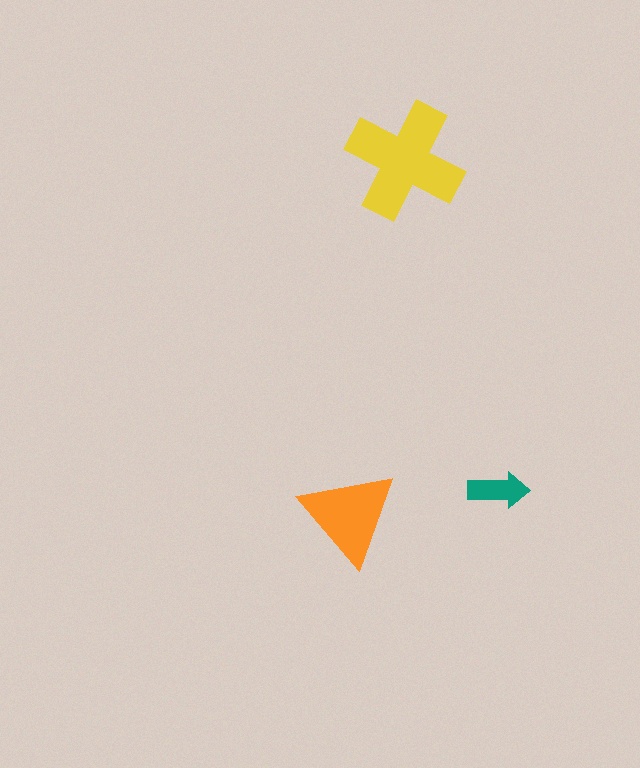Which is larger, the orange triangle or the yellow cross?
The yellow cross.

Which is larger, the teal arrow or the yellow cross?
The yellow cross.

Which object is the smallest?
The teal arrow.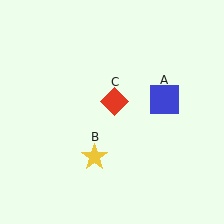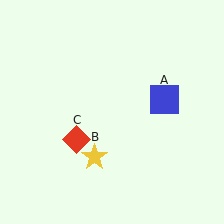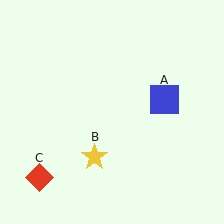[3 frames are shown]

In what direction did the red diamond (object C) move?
The red diamond (object C) moved down and to the left.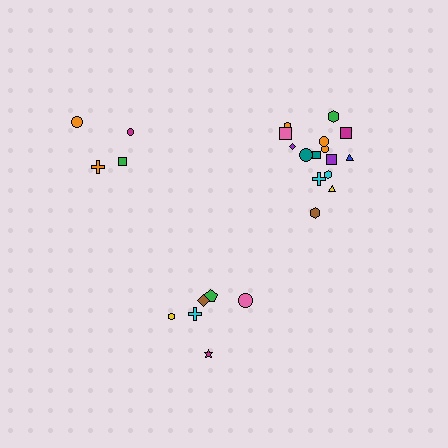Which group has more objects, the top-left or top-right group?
The top-right group.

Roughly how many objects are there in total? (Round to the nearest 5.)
Roughly 25 objects in total.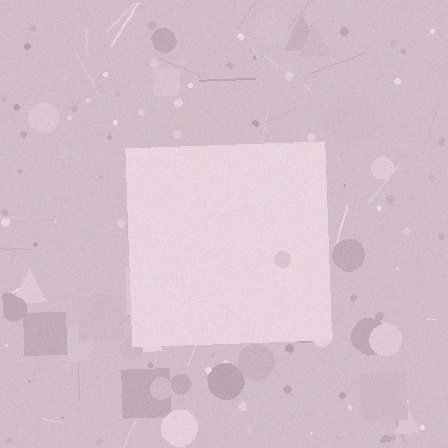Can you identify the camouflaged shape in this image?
The camouflaged shape is a square.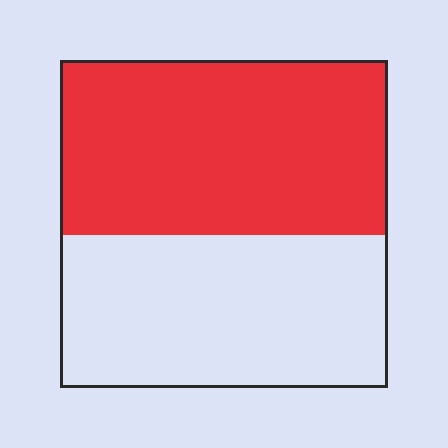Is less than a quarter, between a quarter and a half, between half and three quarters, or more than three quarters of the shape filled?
Between half and three quarters.